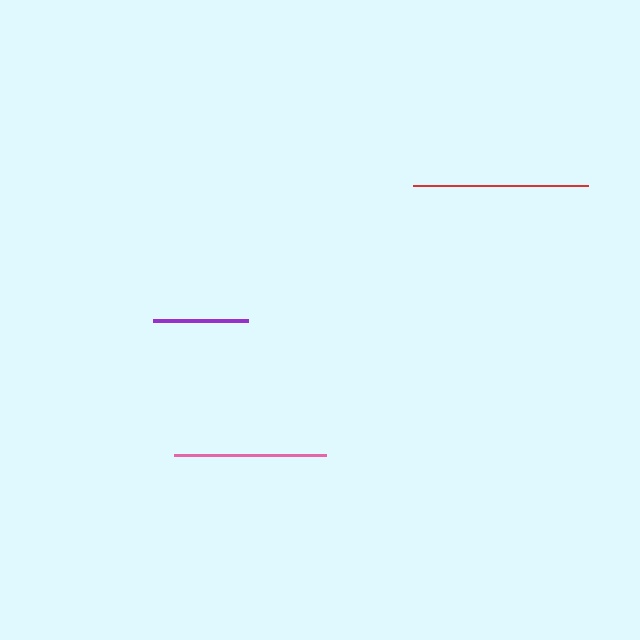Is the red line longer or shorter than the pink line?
The red line is longer than the pink line.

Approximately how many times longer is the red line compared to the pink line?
The red line is approximately 1.2 times the length of the pink line.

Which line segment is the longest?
The red line is the longest at approximately 175 pixels.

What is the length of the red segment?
The red segment is approximately 175 pixels long.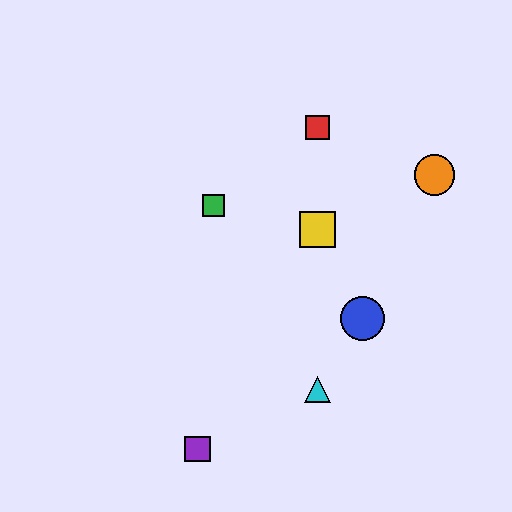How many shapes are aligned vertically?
3 shapes (the red square, the yellow square, the cyan triangle) are aligned vertically.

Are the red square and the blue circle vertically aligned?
No, the red square is at x≈317 and the blue circle is at x≈362.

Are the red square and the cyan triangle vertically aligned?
Yes, both are at x≈317.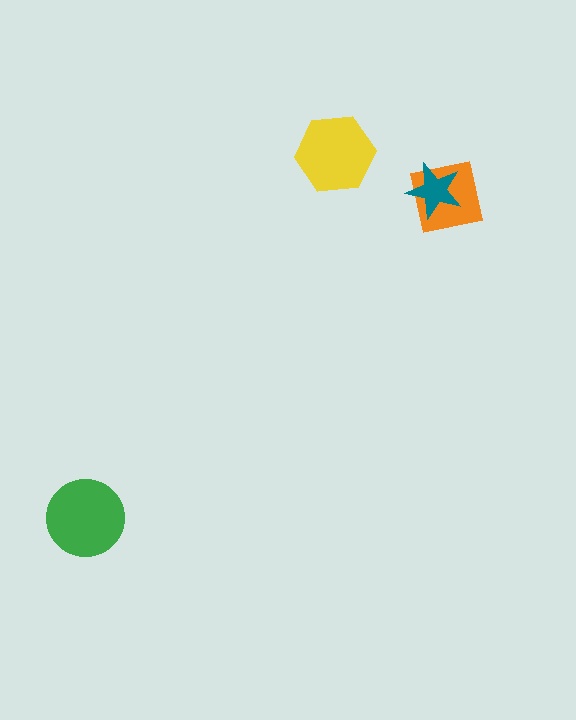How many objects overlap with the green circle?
0 objects overlap with the green circle.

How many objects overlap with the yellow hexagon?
0 objects overlap with the yellow hexagon.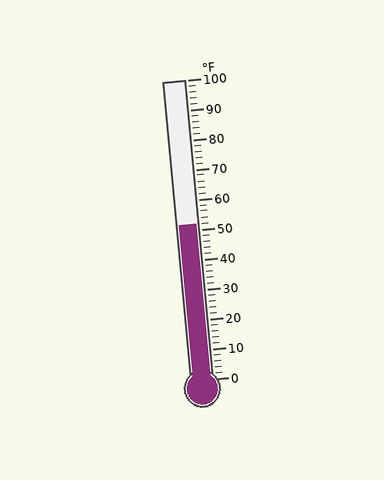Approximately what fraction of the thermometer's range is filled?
The thermometer is filled to approximately 50% of its range.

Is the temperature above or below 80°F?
The temperature is below 80°F.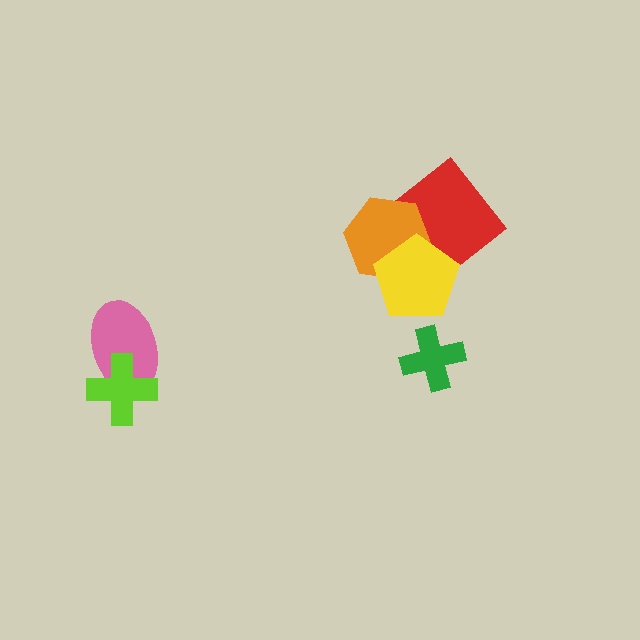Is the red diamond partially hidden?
Yes, it is partially covered by another shape.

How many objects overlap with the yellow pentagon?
2 objects overlap with the yellow pentagon.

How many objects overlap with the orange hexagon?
2 objects overlap with the orange hexagon.